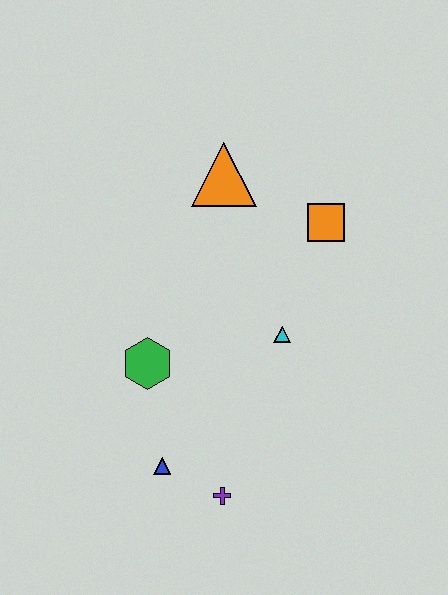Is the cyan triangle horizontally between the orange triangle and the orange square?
Yes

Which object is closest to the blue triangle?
The purple cross is closest to the blue triangle.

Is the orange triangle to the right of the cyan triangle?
No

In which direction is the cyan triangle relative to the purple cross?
The cyan triangle is above the purple cross.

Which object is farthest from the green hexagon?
The orange square is farthest from the green hexagon.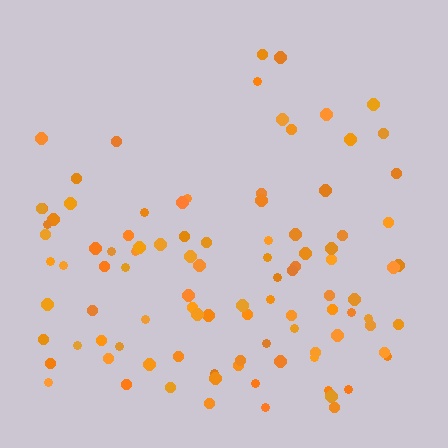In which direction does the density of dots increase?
From top to bottom, with the bottom side densest.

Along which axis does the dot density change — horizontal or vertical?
Vertical.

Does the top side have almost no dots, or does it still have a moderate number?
Still a moderate number, just noticeably fewer than the bottom.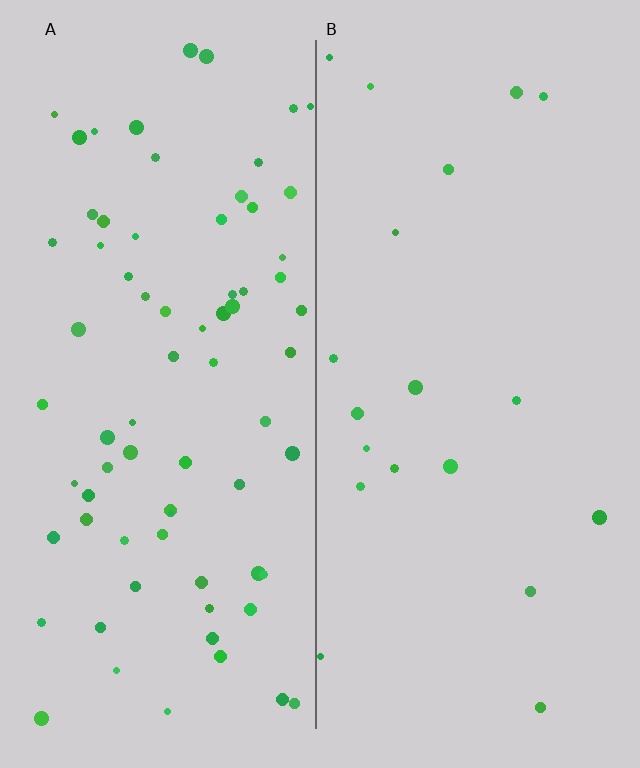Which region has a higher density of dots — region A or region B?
A (the left).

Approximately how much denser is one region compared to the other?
Approximately 3.8× — region A over region B.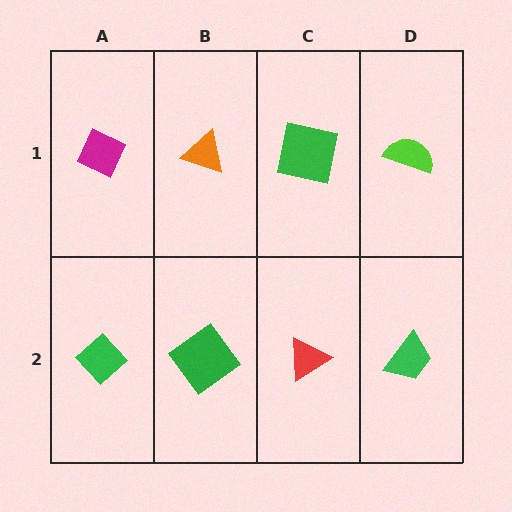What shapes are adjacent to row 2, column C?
A green square (row 1, column C), a green diamond (row 2, column B), a green trapezoid (row 2, column D).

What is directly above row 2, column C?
A green square.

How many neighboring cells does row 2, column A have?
2.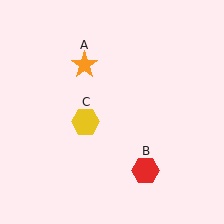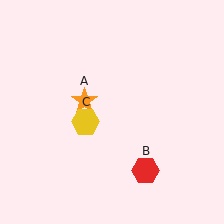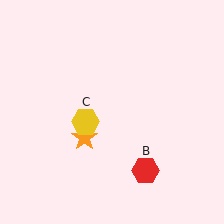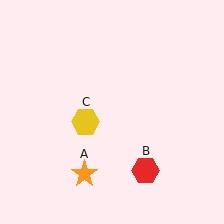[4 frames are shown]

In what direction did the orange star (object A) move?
The orange star (object A) moved down.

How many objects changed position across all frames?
1 object changed position: orange star (object A).